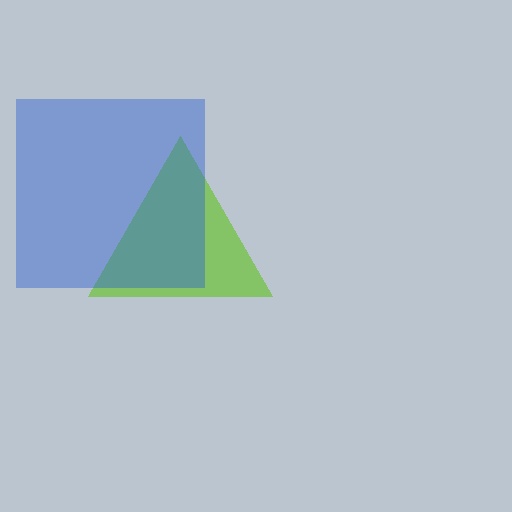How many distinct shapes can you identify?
There are 2 distinct shapes: a lime triangle, a blue square.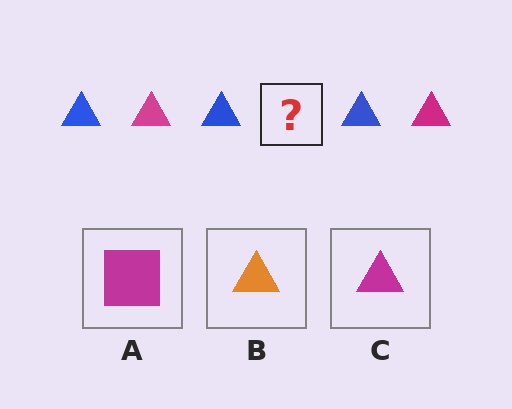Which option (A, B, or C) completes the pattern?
C.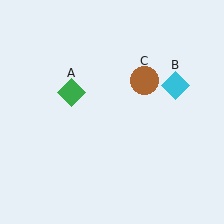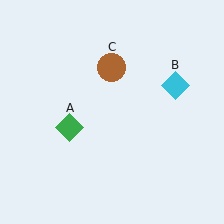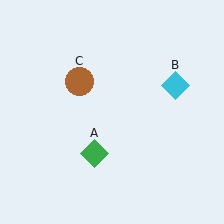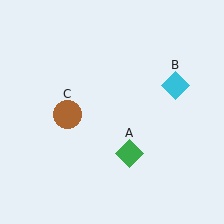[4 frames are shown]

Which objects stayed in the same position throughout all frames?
Cyan diamond (object B) remained stationary.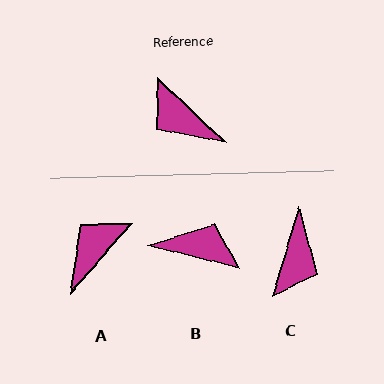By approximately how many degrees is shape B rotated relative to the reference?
Approximately 151 degrees clockwise.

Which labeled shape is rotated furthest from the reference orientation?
B, about 151 degrees away.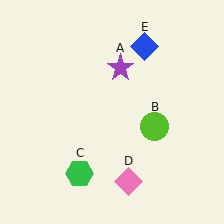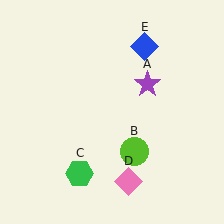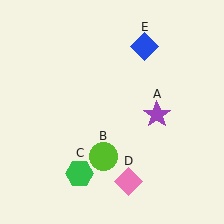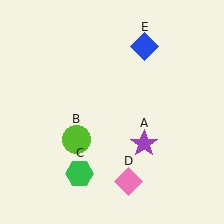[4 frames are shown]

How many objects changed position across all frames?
2 objects changed position: purple star (object A), lime circle (object B).